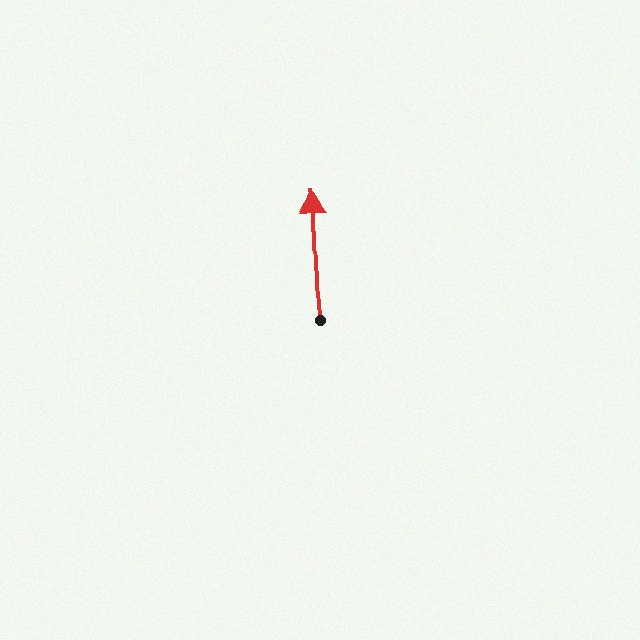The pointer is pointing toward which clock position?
Roughly 12 o'clock.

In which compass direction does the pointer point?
North.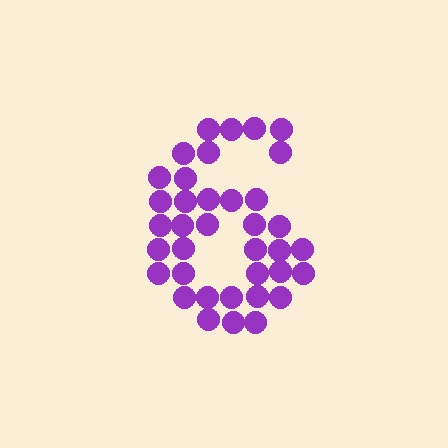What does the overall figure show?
The overall figure shows the digit 6.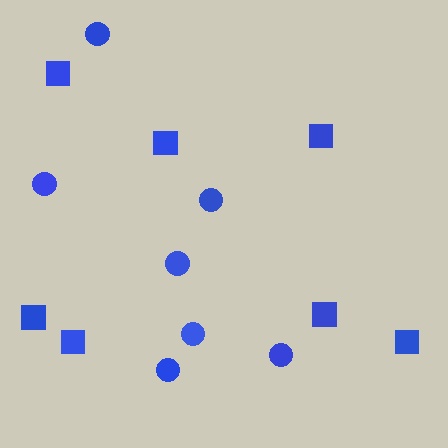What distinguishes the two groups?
There are 2 groups: one group of squares (7) and one group of circles (7).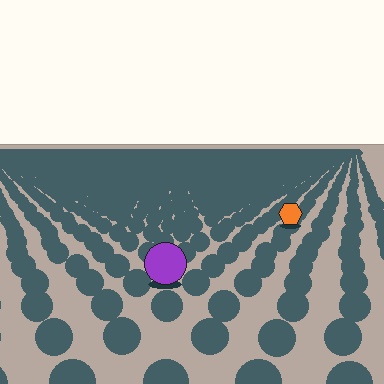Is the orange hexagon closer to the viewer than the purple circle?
No. The purple circle is closer — you can tell from the texture gradient: the ground texture is coarser near it.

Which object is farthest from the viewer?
The orange hexagon is farthest from the viewer. It appears smaller and the ground texture around it is denser.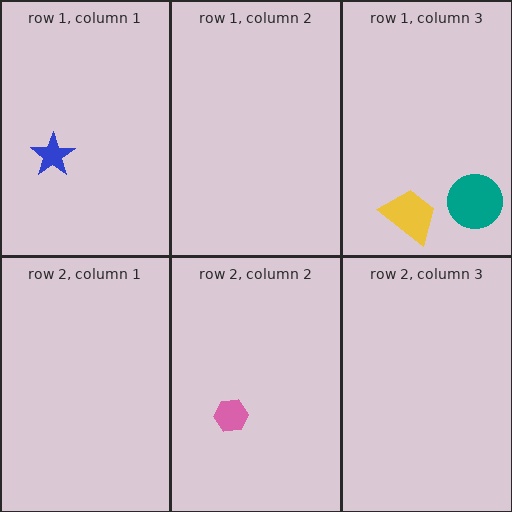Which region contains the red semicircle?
The row 1, column 3 region.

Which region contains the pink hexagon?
The row 2, column 2 region.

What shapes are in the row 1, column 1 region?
The blue star.